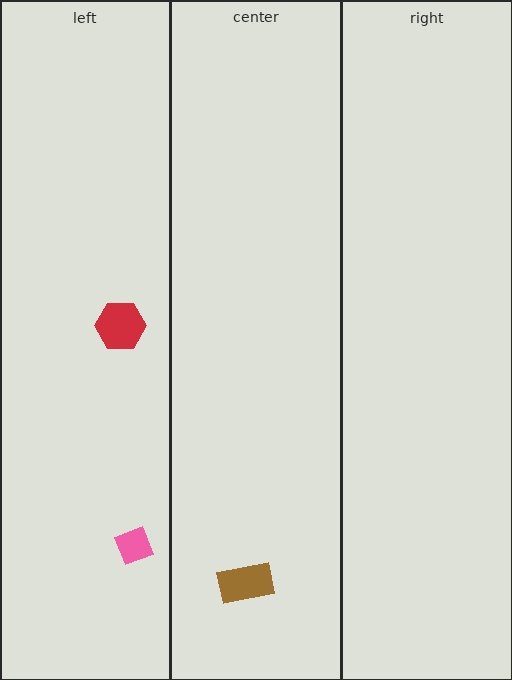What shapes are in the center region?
The brown rectangle.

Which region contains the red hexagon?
The left region.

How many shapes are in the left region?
2.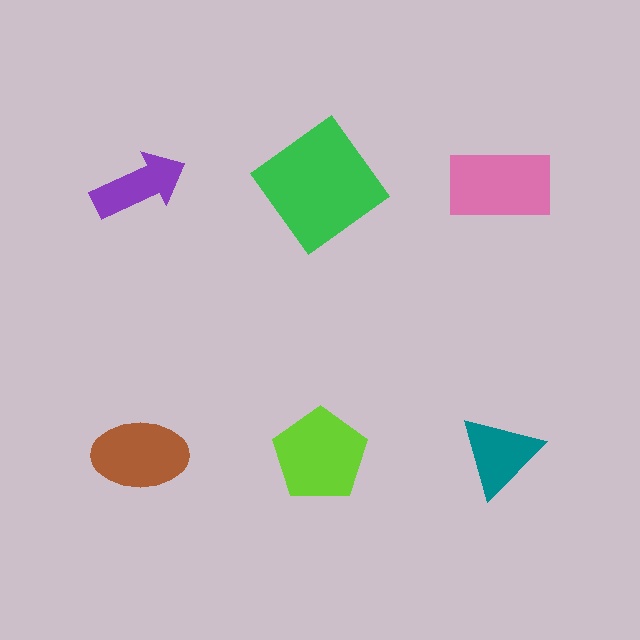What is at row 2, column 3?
A teal triangle.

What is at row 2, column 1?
A brown ellipse.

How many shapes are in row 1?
3 shapes.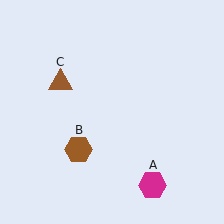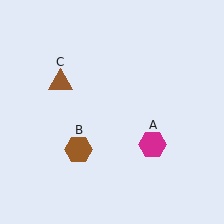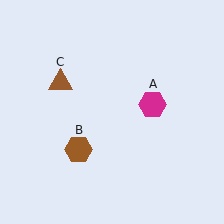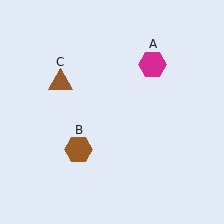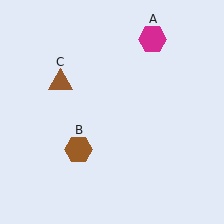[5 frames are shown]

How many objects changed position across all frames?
1 object changed position: magenta hexagon (object A).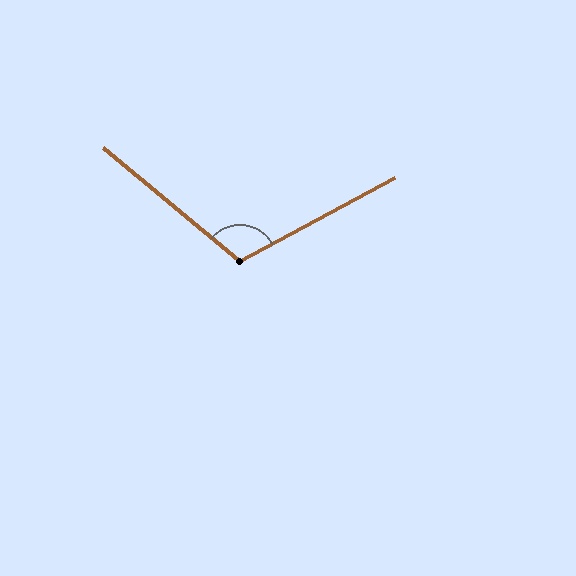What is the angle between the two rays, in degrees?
Approximately 112 degrees.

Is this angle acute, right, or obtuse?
It is obtuse.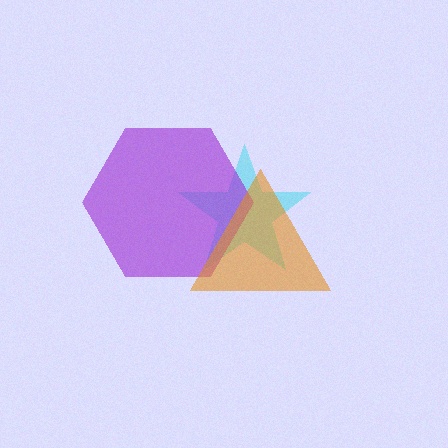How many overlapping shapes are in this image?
There are 3 overlapping shapes in the image.